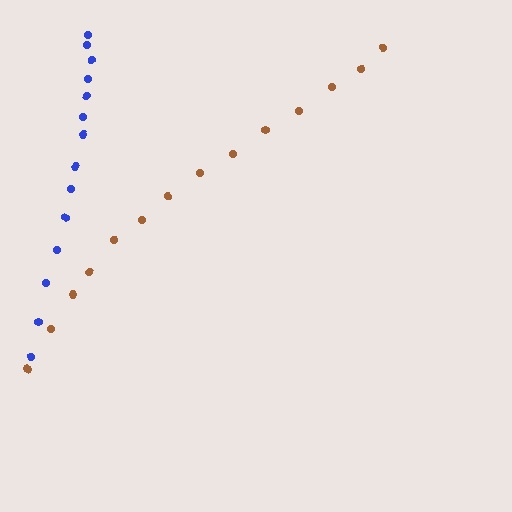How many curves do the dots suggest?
There are 2 distinct paths.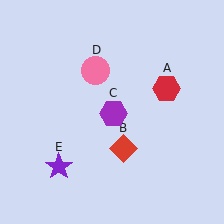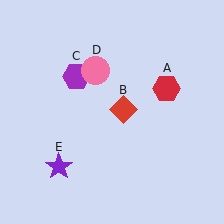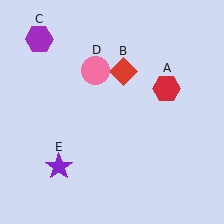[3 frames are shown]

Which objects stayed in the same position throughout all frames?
Red hexagon (object A) and pink circle (object D) and purple star (object E) remained stationary.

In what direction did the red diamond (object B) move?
The red diamond (object B) moved up.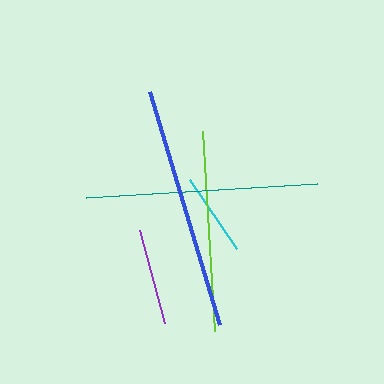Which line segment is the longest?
The blue line is the longest at approximately 244 pixels.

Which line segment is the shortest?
The cyan line is the shortest at approximately 84 pixels.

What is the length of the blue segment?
The blue segment is approximately 244 pixels long.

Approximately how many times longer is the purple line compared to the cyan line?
The purple line is approximately 1.1 times the length of the cyan line.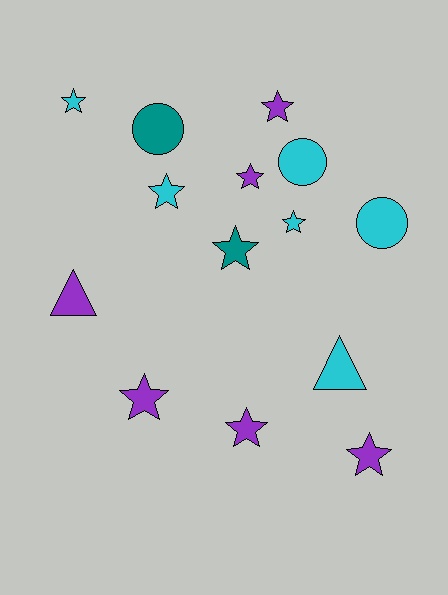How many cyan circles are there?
There are 2 cyan circles.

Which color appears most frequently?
Cyan, with 6 objects.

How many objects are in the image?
There are 14 objects.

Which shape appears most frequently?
Star, with 9 objects.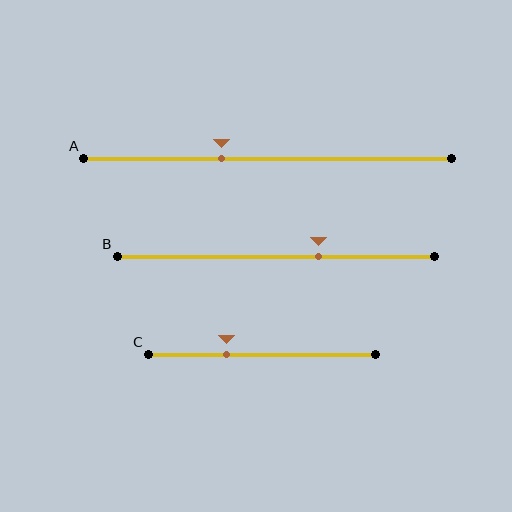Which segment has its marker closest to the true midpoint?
Segment A has its marker closest to the true midpoint.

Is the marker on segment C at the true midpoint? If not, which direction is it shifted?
No, the marker on segment C is shifted to the left by about 16% of the segment length.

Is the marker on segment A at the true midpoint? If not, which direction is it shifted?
No, the marker on segment A is shifted to the left by about 12% of the segment length.